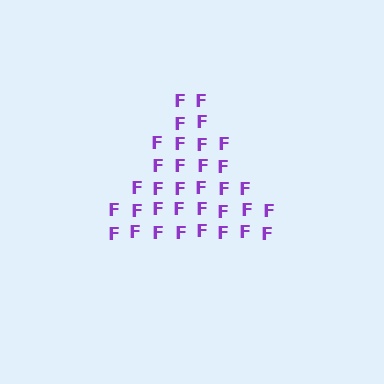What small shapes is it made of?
It is made of small letter F's.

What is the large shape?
The large shape is a triangle.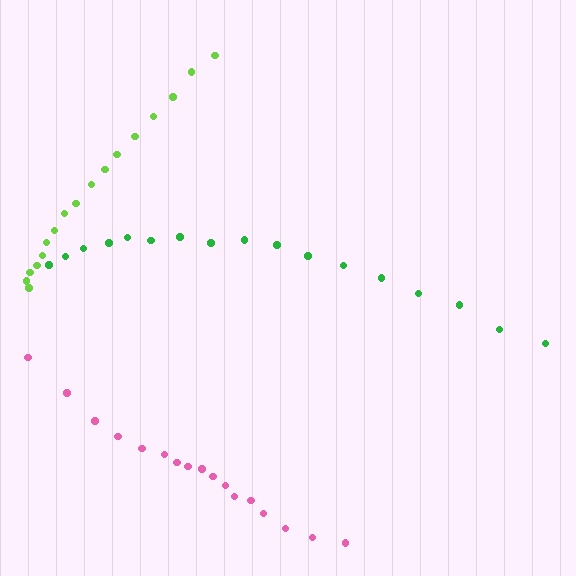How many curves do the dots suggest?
There are 3 distinct paths.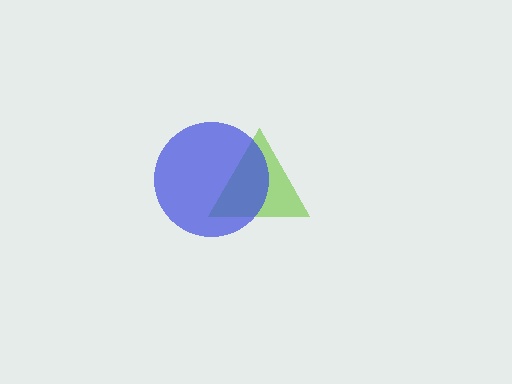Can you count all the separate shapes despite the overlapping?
Yes, there are 2 separate shapes.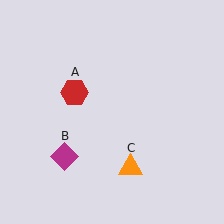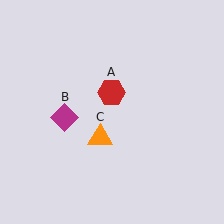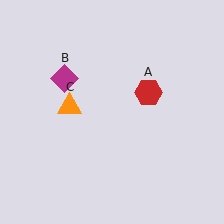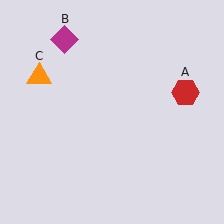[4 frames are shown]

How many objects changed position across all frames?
3 objects changed position: red hexagon (object A), magenta diamond (object B), orange triangle (object C).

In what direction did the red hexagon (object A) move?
The red hexagon (object A) moved right.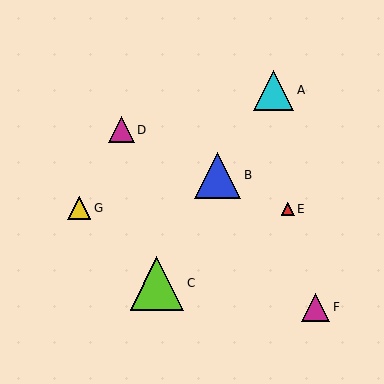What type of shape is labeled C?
Shape C is a lime triangle.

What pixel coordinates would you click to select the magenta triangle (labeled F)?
Click at (316, 307) to select the magenta triangle F.